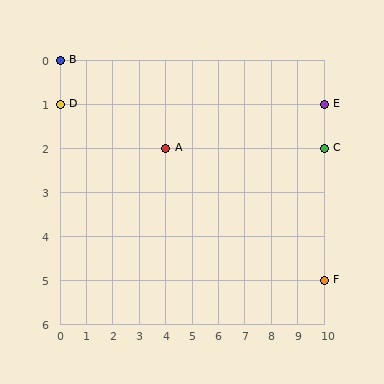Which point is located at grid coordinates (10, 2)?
Point C is at (10, 2).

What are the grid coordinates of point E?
Point E is at grid coordinates (10, 1).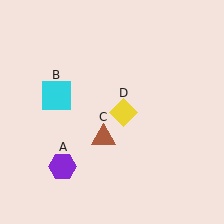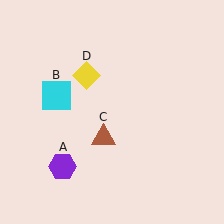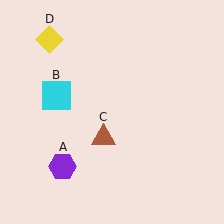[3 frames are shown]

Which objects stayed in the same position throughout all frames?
Purple hexagon (object A) and cyan square (object B) and brown triangle (object C) remained stationary.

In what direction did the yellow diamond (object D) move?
The yellow diamond (object D) moved up and to the left.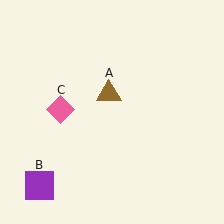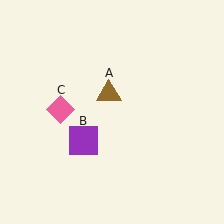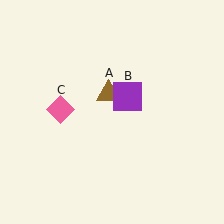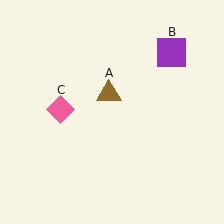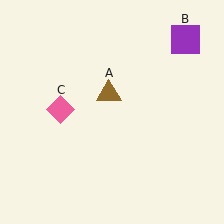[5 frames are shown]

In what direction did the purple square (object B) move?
The purple square (object B) moved up and to the right.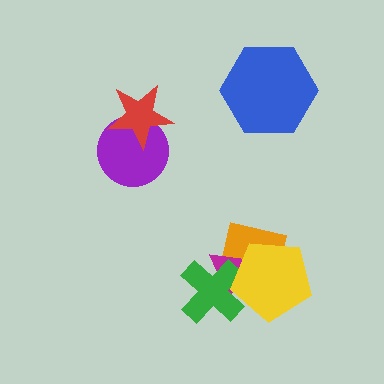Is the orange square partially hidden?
Yes, it is partially covered by another shape.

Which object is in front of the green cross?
The yellow pentagon is in front of the green cross.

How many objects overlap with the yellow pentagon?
3 objects overlap with the yellow pentagon.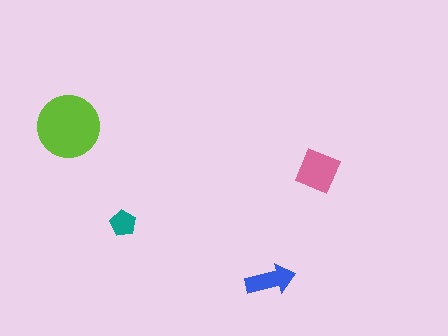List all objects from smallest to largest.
The teal pentagon, the blue arrow, the pink square, the lime circle.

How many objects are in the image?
There are 4 objects in the image.